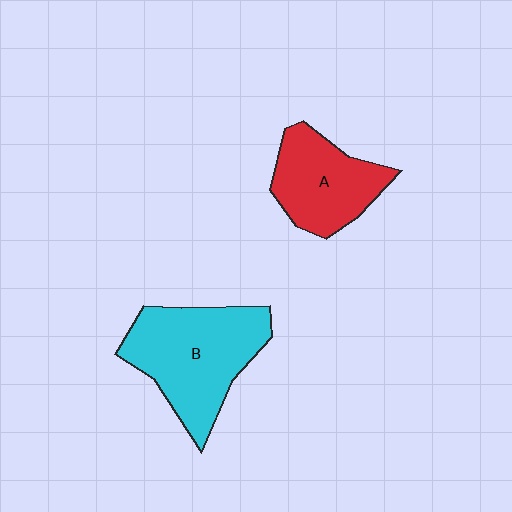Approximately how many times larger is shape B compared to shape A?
Approximately 1.4 times.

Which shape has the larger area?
Shape B (cyan).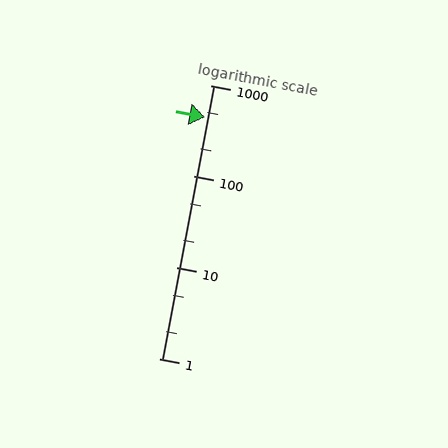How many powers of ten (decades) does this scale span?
The scale spans 3 decades, from 1 to 1000.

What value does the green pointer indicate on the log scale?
The pointer indicates approximately 450.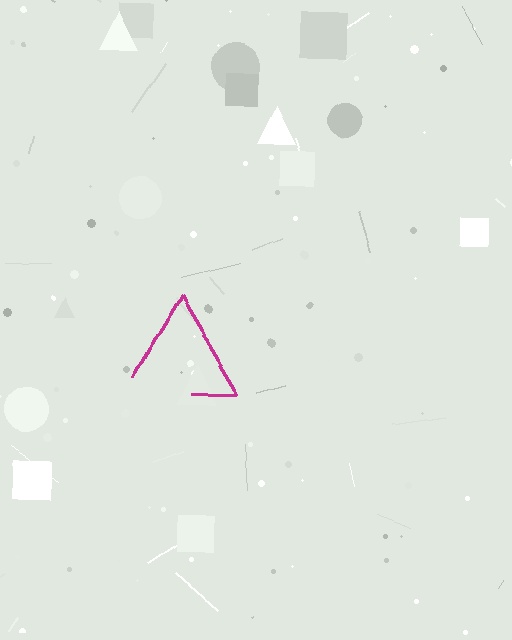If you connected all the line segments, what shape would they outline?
They would outline a triangle.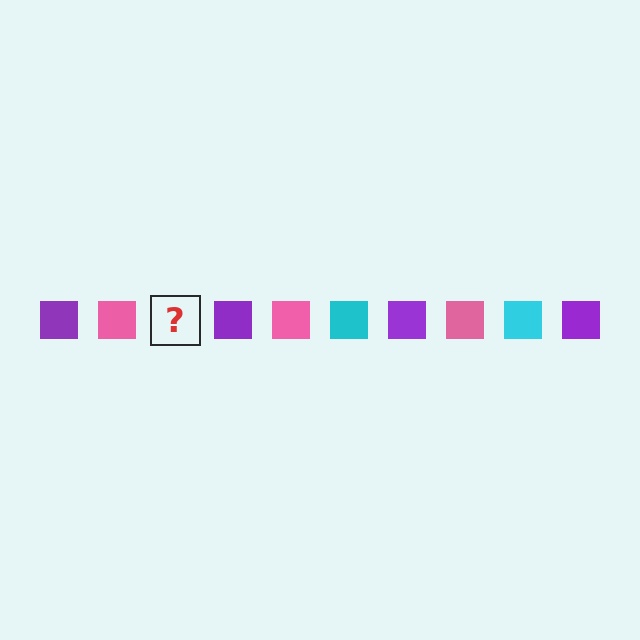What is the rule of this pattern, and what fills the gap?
The rule is that the pattern cycles through purple, pink, cyan squares. The gap should be filled with a cyan square.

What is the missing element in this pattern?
The missing element is a cyan square.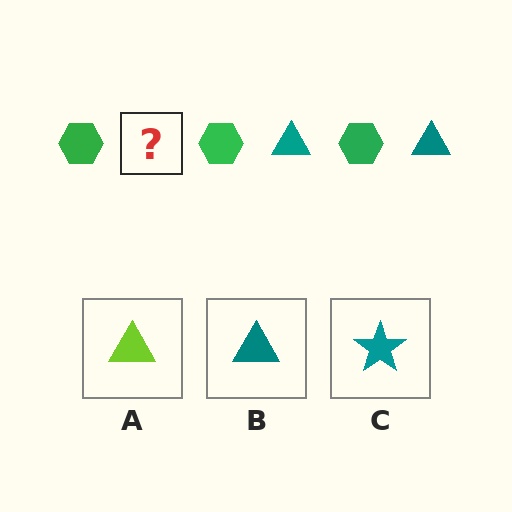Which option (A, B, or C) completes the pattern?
B.